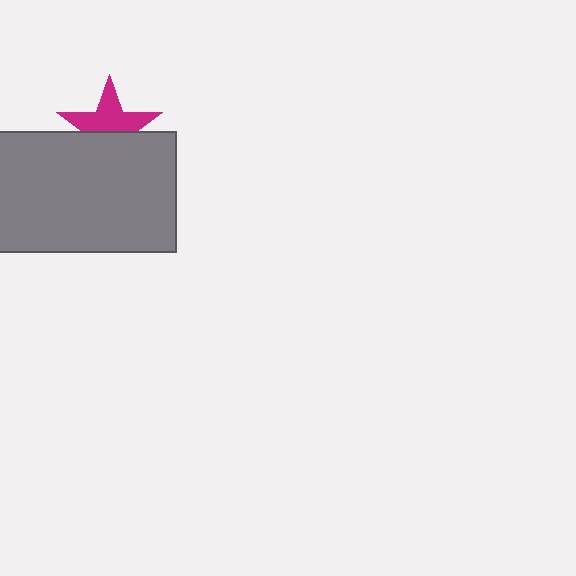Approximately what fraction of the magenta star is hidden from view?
Roughly 43% of the magenta star is hidden behind the gray rectangle.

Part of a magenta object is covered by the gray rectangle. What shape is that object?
It is a star.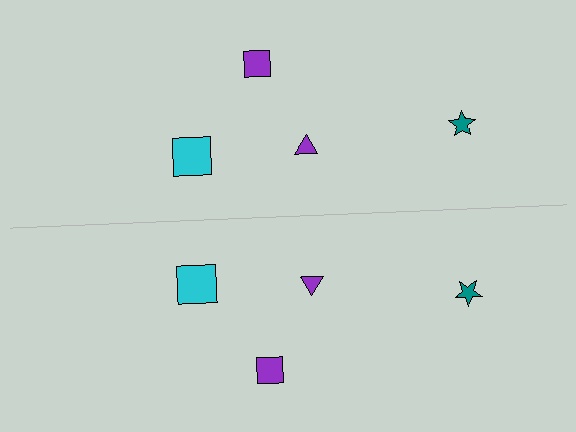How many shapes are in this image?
There are 8 shapes in this image.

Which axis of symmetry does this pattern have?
The pattern has a horizontal axis of symmetry running through the center of the image.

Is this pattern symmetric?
Yes, this pattern has bilateral (reflection) symmetry.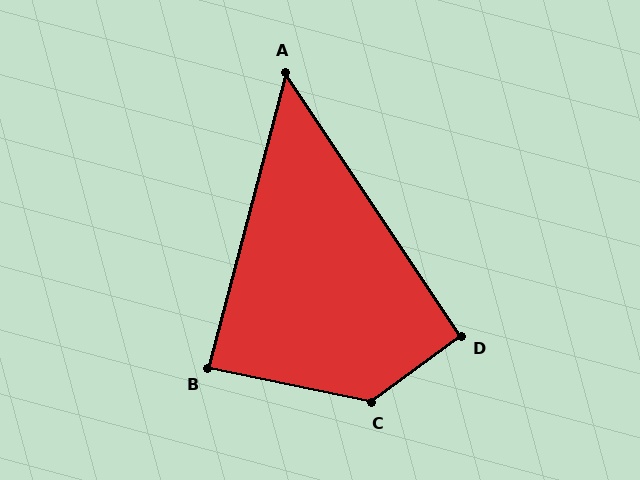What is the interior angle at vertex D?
Approximately 93 degrees (approximately right).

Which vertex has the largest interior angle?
C, at approximately 132 degrees.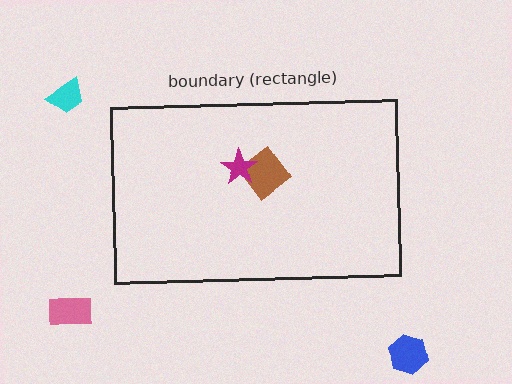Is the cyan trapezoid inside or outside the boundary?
Outside.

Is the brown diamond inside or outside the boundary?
Inside.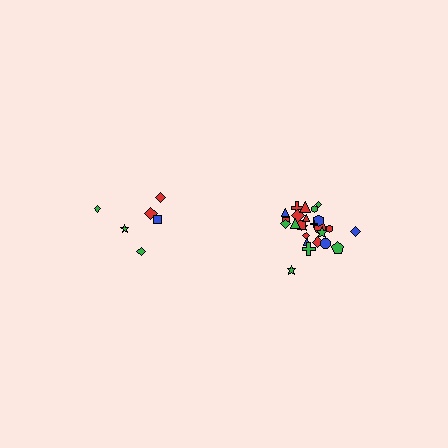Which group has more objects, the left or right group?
The right group.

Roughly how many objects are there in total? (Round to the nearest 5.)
Roughly 30 objects in total.